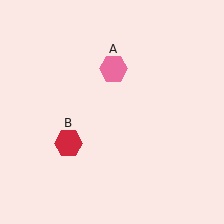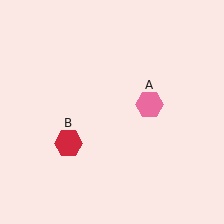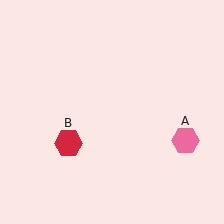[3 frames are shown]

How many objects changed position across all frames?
1 object changed position: pink hexagon (object A).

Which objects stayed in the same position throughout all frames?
Red hexagon (object B) remained stationary.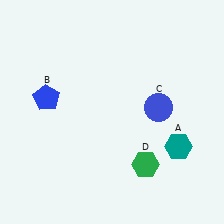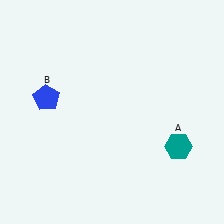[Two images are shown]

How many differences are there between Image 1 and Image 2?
There are 2 differences between the two images.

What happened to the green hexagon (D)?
The green hexagon (D) was removed in Image 2. It was in the bottom-right area of Image 1.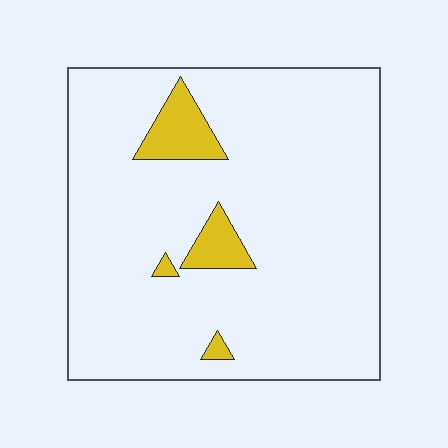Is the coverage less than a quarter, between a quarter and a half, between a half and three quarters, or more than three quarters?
Less than a quarter.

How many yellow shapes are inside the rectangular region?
4.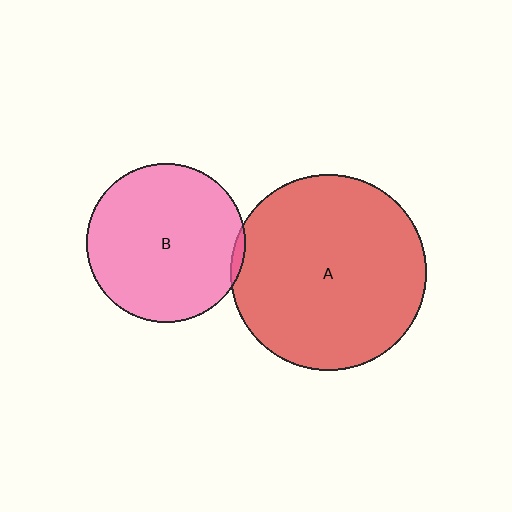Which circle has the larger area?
Circle A (red).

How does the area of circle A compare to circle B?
Approximately 1.5 times.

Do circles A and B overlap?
Yes.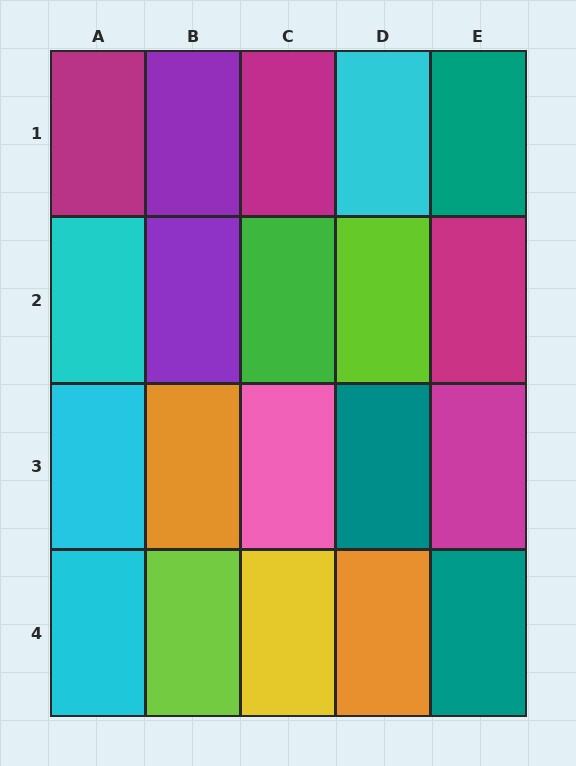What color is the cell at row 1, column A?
Magenta.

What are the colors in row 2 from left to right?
Cyan, purple, green, lime, magenta.